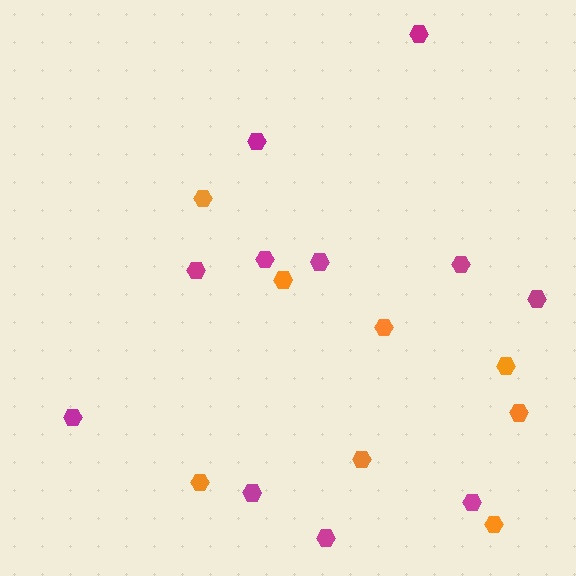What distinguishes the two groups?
There are 2 groups: one group of orange hexagons (8) and one group of magenta hexagons (11).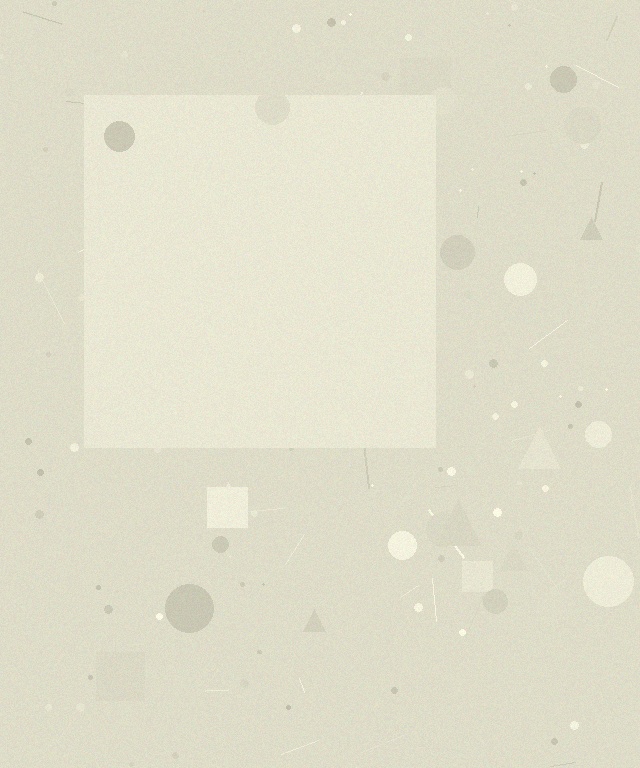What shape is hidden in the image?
A square is hidden in the image.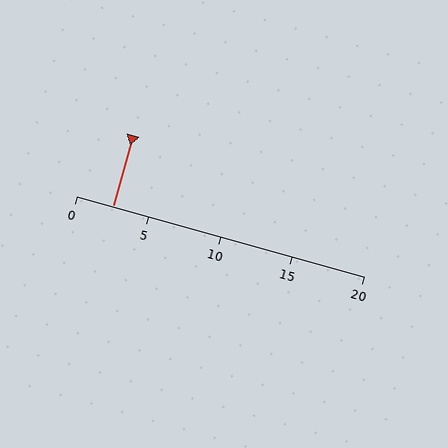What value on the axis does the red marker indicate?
The marker indicates approximately 2.5.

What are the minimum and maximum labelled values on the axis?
The axis runs from 0 to 20.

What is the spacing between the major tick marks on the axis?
The major ticks are spaced 5 apart.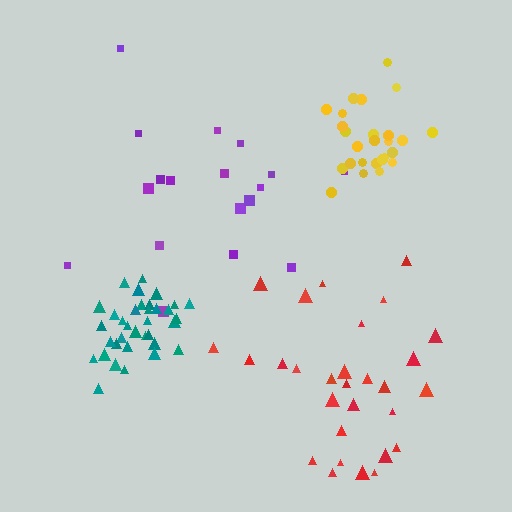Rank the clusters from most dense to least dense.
teal, yellow, red, purple.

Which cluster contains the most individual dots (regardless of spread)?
Teal (35).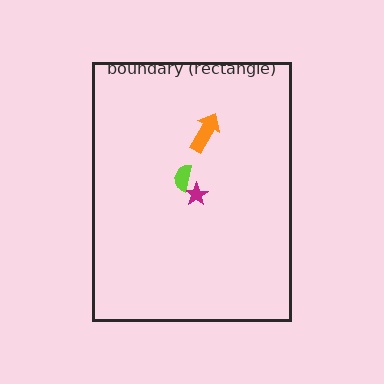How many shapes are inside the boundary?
3 inside, 0 outside.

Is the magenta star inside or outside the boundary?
Inside.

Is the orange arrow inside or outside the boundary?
Inside.